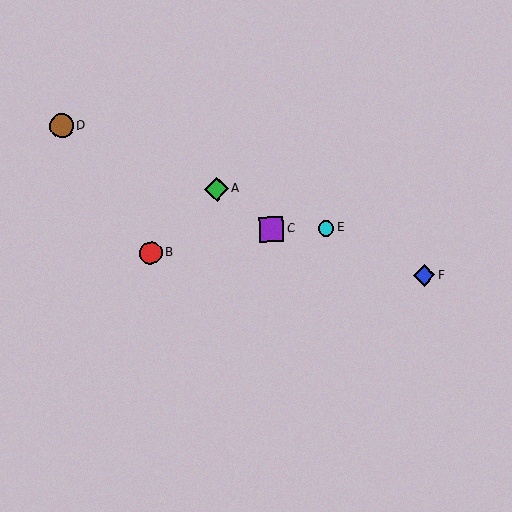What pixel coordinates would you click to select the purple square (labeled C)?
Click at (271, 229) to select the purple square C.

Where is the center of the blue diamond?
The center of the blue diamond is at (424, 275).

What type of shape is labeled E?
Shape E is a cyan circle.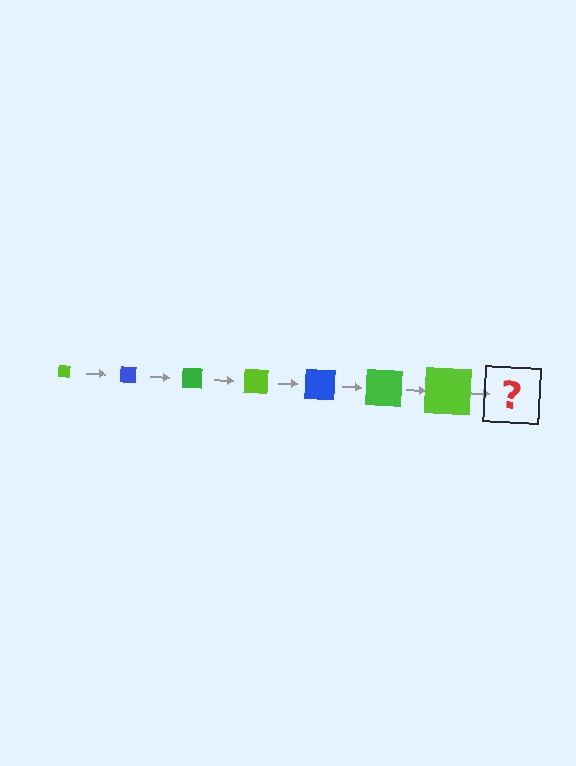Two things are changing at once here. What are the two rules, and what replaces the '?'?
The two rules are that the square grows larger each step and the color cycles through lime, blue, and green. The '?' should be a blue square, larger than the previous one.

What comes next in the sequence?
The next element should be a blue square, larger than the previous one.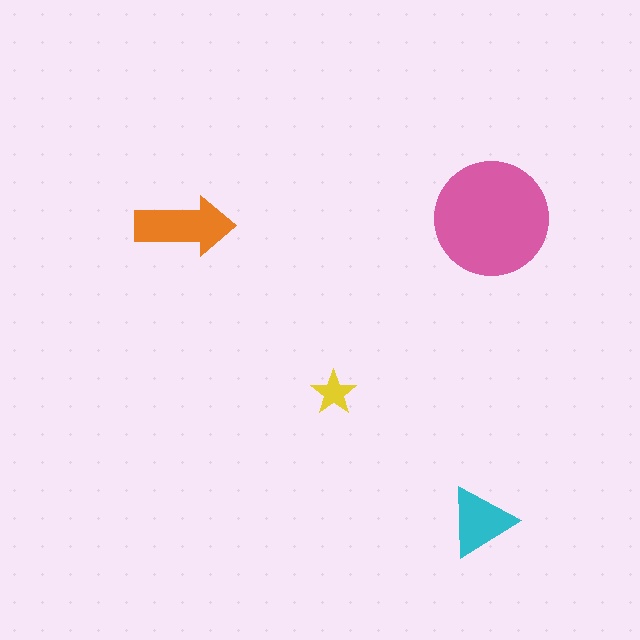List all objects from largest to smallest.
The pink circle, the orange arrow, the cyan triangle, the yellow star.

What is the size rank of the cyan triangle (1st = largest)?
3rd.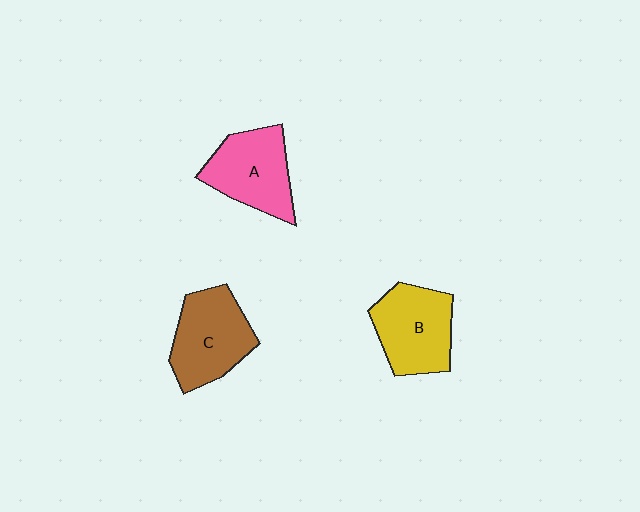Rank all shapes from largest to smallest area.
From largest to smallest: C (brown), B (yellow), A (pink).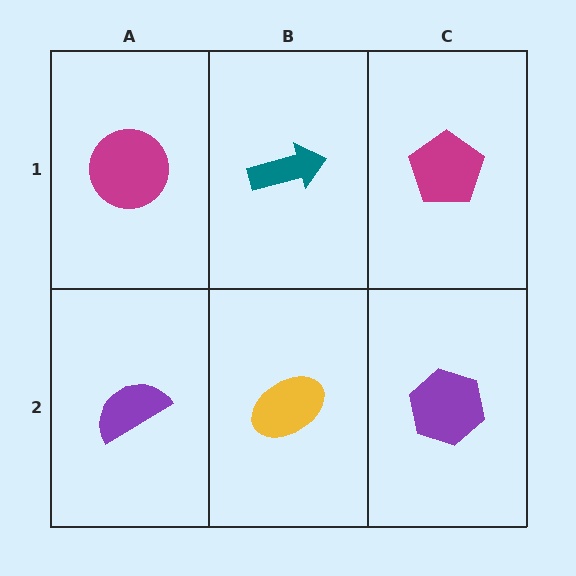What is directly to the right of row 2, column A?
A yellow ellipse.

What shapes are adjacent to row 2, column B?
A teal arrow (row 1, column B), a purple semicircle (row 2, column A), a purple hexagon (row 2, column C).